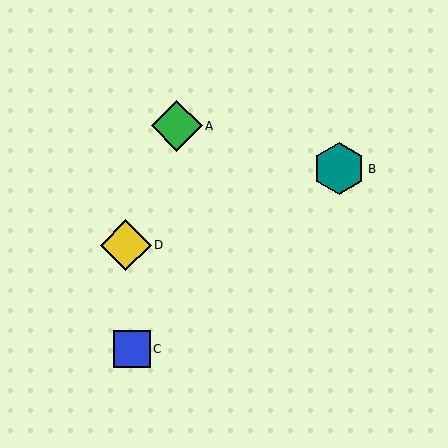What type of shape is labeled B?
Shape B is a teal hexagon.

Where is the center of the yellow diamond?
The center of the yellow diamond is at (126, 245).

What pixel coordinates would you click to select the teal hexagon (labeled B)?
Click at (339, 169) to select the teal hexagon B.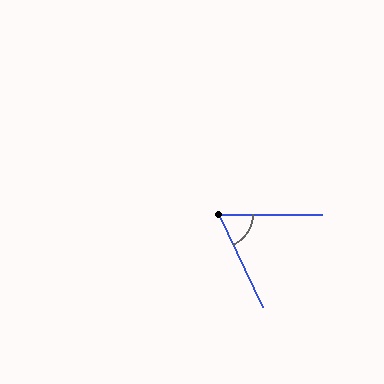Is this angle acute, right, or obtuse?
It is acute.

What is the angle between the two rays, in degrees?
Approximately 65 degrees.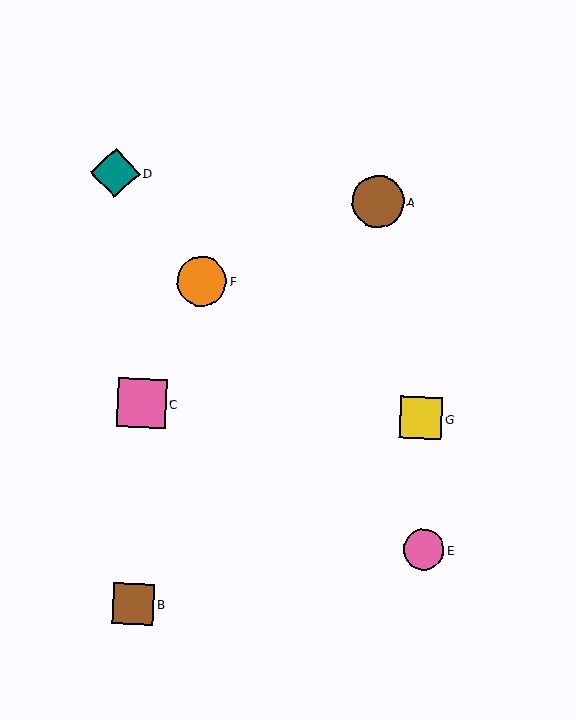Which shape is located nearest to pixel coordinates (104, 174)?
The teal diamond (labeled D) at (115, 173) is nearest to that location.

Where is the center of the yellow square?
The center of the yellow square is at (421, 418).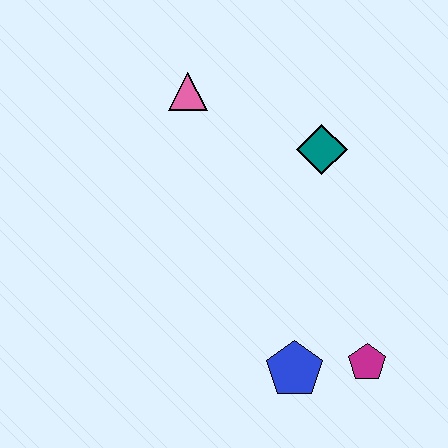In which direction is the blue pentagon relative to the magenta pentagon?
The blue pentagon is to the left of the magenta pentagon.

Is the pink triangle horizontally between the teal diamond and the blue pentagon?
No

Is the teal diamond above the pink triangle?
No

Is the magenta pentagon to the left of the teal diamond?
No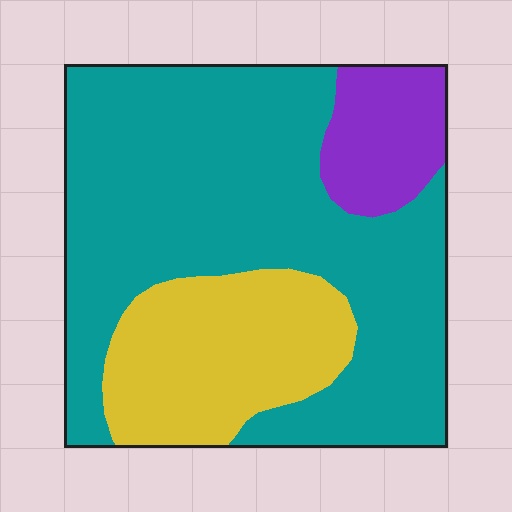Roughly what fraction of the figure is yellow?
Yellow covers around 25% of the figure.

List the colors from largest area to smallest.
From largest to smallest: teal, yellow, purple.